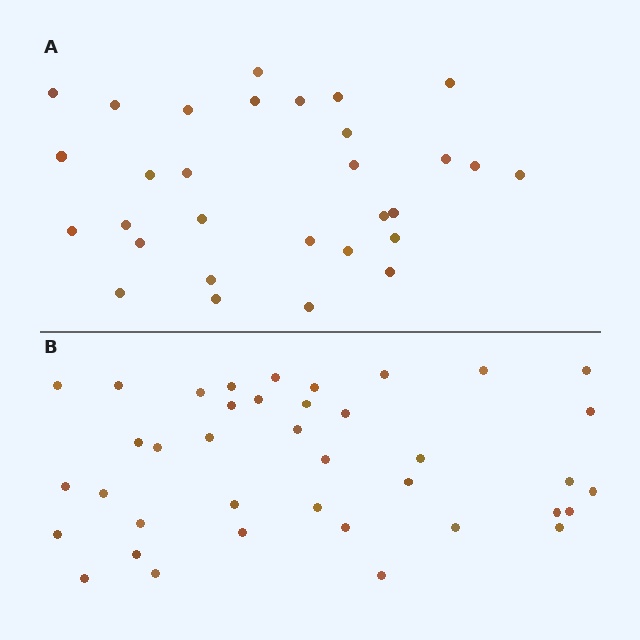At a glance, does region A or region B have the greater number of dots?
Region B (the bottom region) has more dots.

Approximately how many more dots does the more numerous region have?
Region B has roughly 8 or so more dots than region A.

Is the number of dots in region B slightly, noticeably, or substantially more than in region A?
Region B has noticeably more, but not dramatically so. The ratio is roughly 1.3 to 1.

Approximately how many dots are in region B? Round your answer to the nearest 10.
About 40 dots. (The exact count is 39, which rounds to 40.)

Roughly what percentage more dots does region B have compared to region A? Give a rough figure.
About 30% more.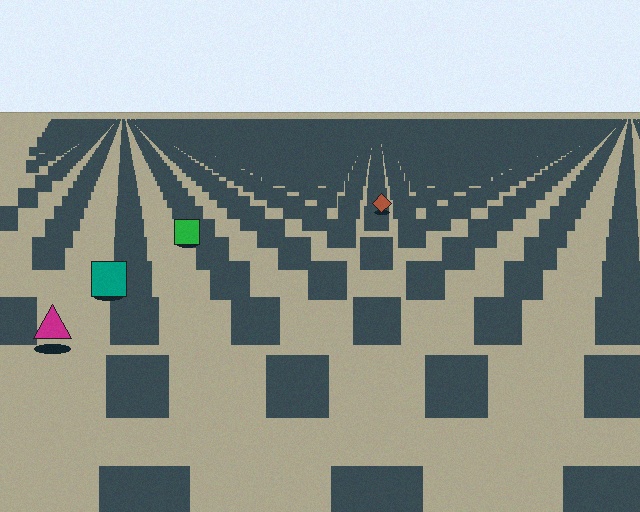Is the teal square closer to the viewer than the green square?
Yes. The teal square is closer — you can tell from the texture gradient: the ground texture is coarser near it.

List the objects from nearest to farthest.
From nearest to farthest: the magenta triangle, the teal square, the green square, the brown diamond.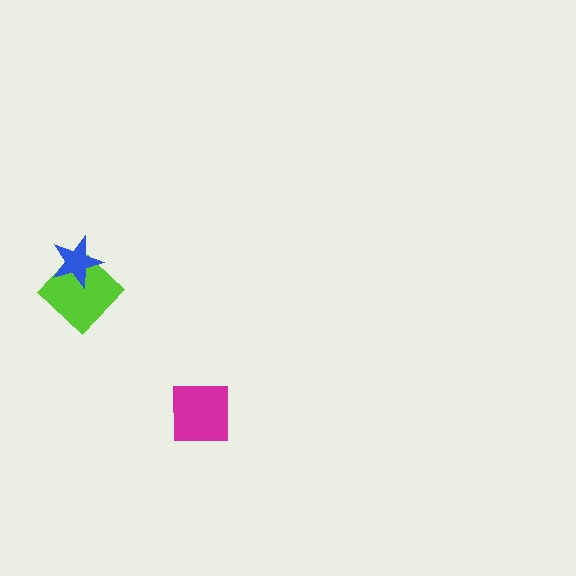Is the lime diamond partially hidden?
Yes, it is partially covered by another shape.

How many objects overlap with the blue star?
1 object overlaps with the blue star.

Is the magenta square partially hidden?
No, no other shape covers it.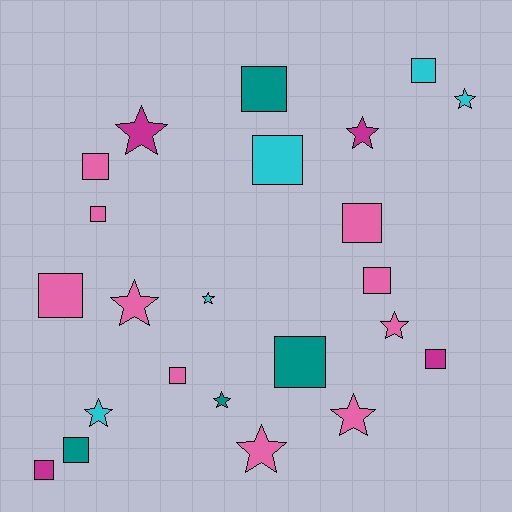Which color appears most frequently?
Pink, with 10 objects.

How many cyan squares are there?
There are 2 cyan squares.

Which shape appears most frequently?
Square, with 13 objects.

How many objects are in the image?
There are 23 objects.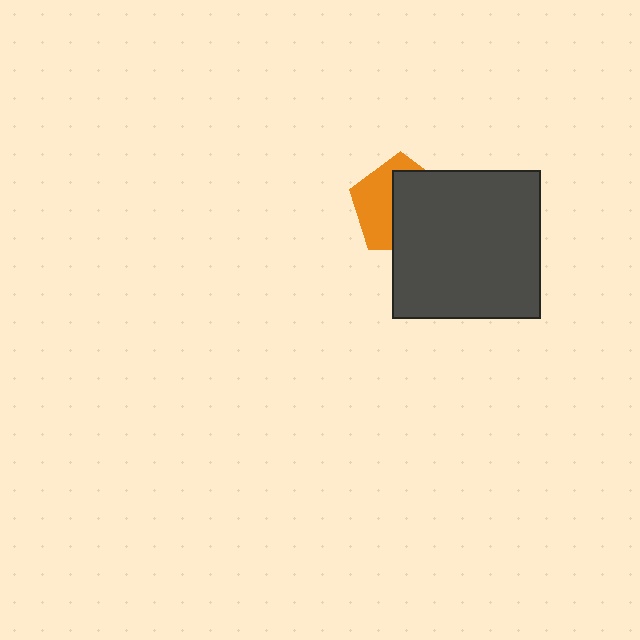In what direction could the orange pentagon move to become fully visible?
The orange pentagon could move left. That would shift it out from behind the dark gray square entirely.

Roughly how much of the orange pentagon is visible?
A small part of it is visible (roughly 43%).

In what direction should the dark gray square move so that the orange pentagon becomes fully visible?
The dark gray square should move right. That is the shortest direction to clear the overlap and leave the orange pentagon fully visible.